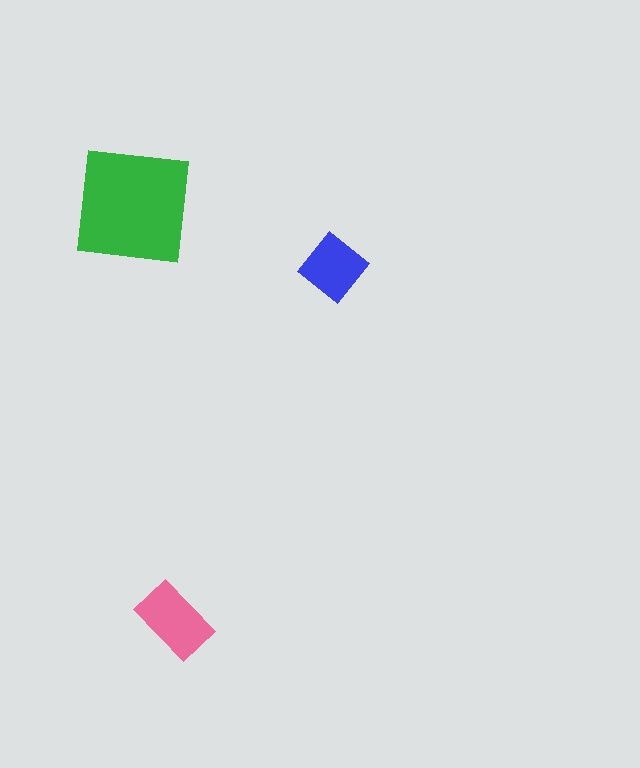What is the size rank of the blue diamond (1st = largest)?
3rd.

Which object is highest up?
The green square is topmost.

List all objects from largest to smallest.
The green square, the pink rectangle, the blue diamond.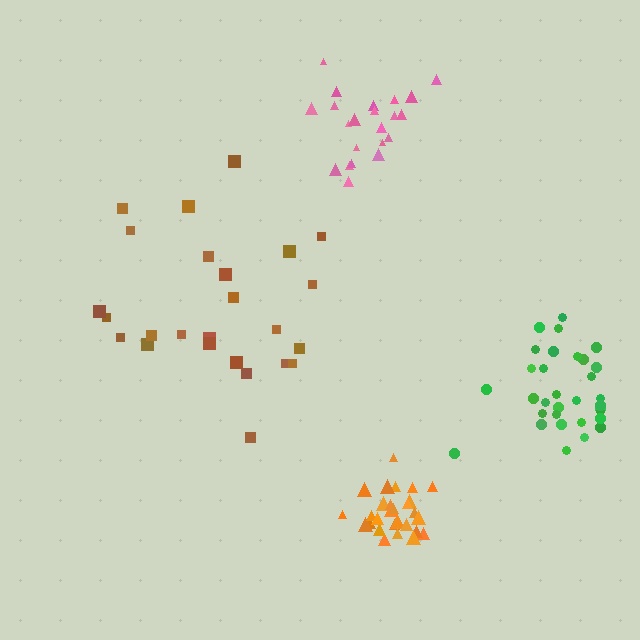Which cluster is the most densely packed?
Orange.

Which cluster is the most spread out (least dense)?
Brown.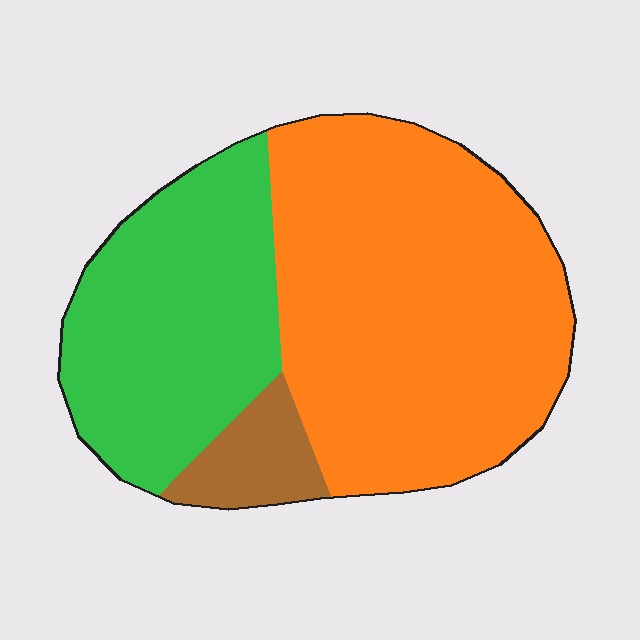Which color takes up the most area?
Orange, at roughly 60%.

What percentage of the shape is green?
Green takes up between a quarter and a half of the shape.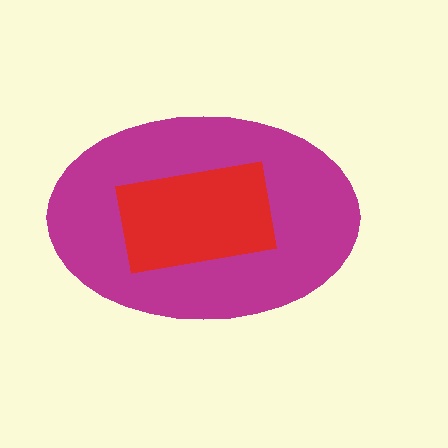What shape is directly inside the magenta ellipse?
The red rectangle.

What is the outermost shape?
The magenta ellipse.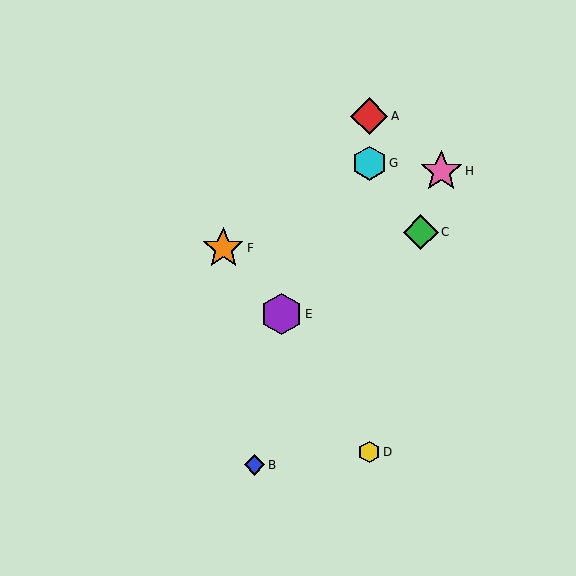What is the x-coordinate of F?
Object F is at x≈223.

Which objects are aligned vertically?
Objects A, D, G are aligned vertically.